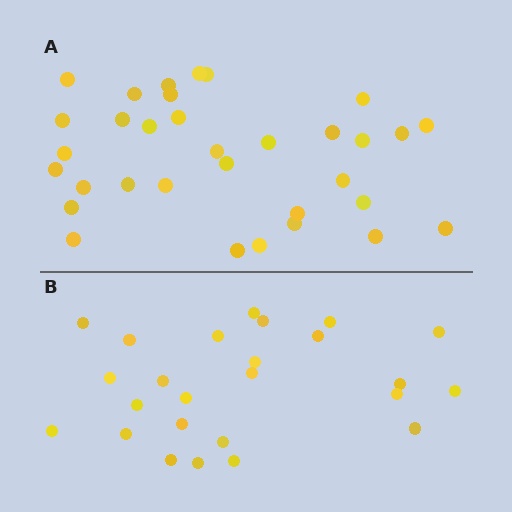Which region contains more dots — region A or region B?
Region A (the top region) has more dots.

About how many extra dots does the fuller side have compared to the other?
Region A has roughly 8 or so more dots than region B.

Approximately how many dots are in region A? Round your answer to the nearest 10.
About 30 dots. (The exact count is 33, which rounds to 30.)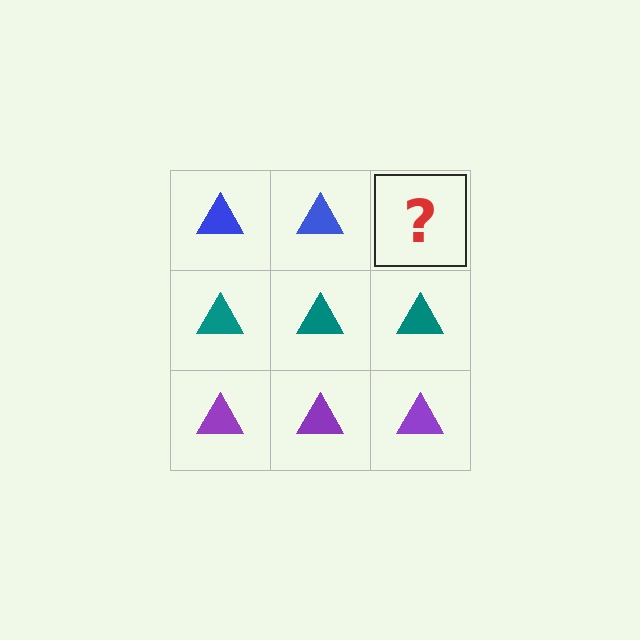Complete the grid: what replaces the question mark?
The question mark should be replaced with a blue triangle.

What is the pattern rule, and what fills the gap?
The rule is that each row has a consistent color. The gap should be filled with a blue triangle.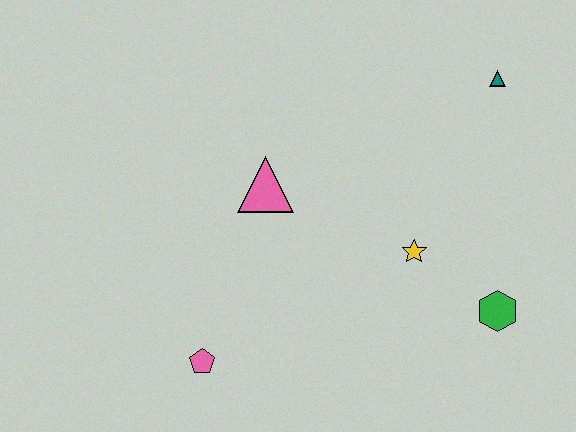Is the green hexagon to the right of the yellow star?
Yes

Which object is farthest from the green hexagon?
The pink pentagon is farthest from the green hexagon.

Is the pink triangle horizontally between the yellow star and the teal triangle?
No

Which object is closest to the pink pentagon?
The pink triangle is closest to the pink pentagon.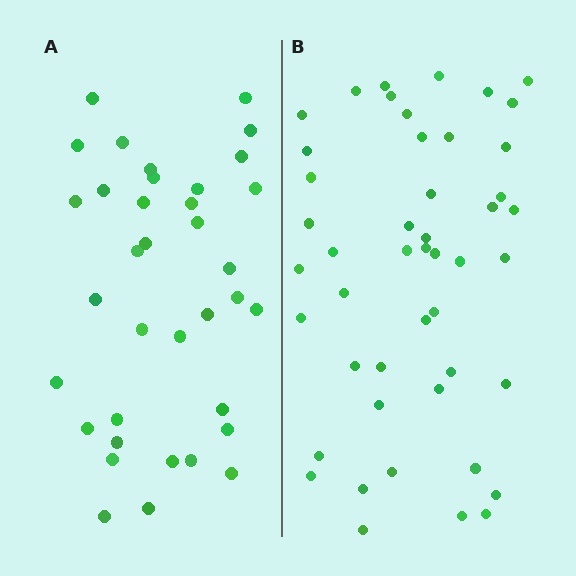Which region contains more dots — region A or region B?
Region B (the right region) has more dots.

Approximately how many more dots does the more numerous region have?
Region B has roughly 12 or so more dots than region A.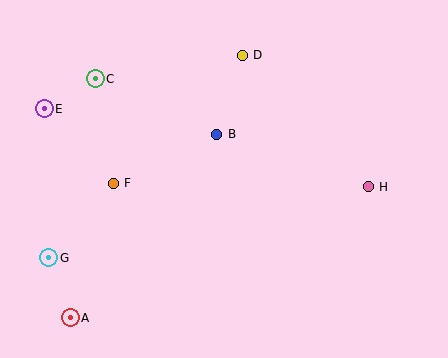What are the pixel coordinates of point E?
Point E is at (44, 109).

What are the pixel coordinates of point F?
Point F is at (113, 183).